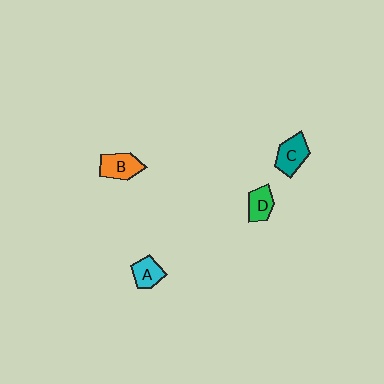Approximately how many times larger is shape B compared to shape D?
Approximately 1.3 times.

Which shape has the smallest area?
Shape A (cyan).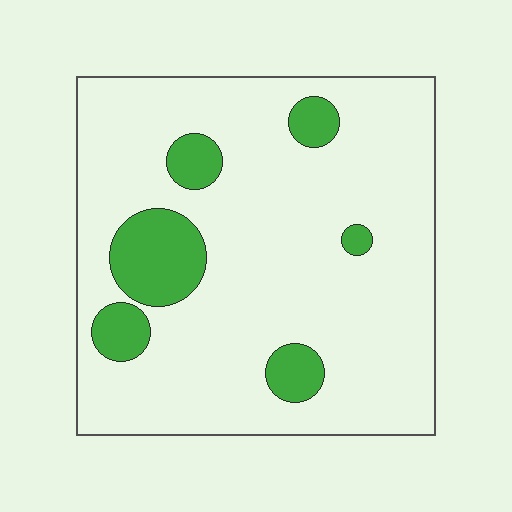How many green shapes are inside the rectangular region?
6.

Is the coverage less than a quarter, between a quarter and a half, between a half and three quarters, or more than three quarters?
Less than a quarter.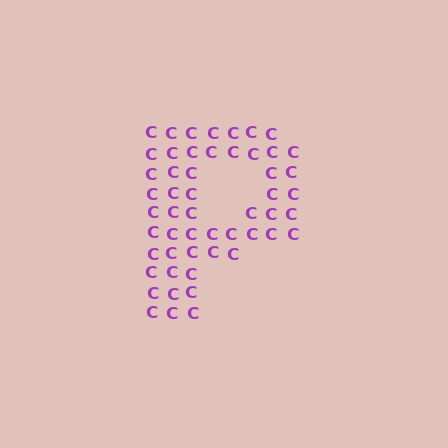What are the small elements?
The small elements are letter C's.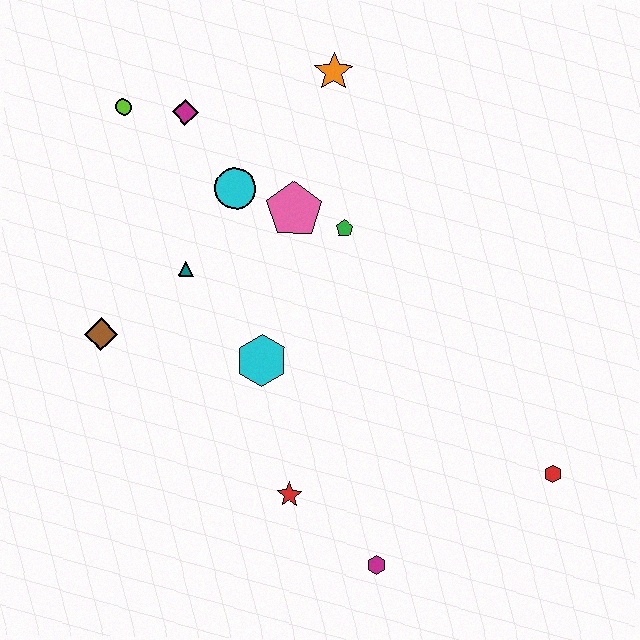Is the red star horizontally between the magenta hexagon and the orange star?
No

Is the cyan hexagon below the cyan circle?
Yes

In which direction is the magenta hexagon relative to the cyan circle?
The magenta hexagon is below the cyan circle.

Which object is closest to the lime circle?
The magenta diamond is closest to the lime circle.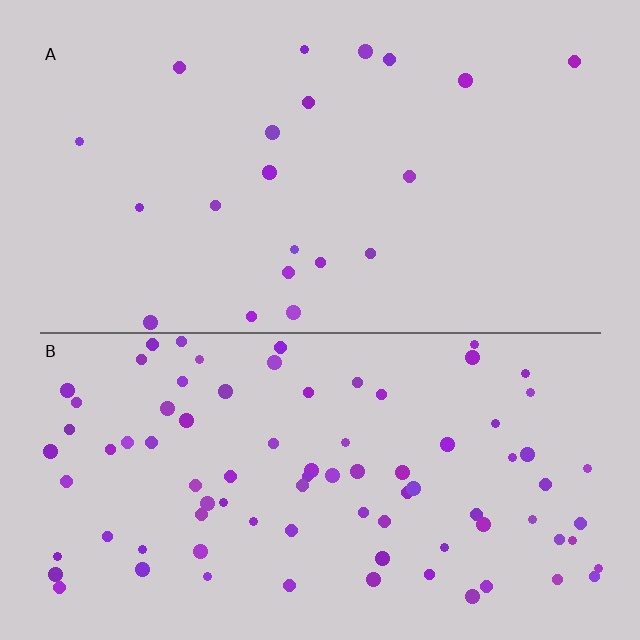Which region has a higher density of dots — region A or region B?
B (the bottom).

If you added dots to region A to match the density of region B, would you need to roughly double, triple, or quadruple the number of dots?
Approximately quadruple.